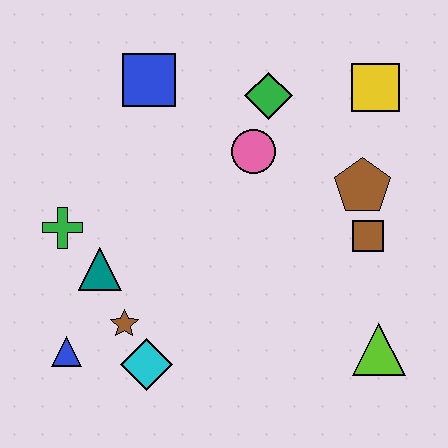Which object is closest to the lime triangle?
The brown square is closest to the lime triangle.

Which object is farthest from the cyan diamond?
The yellow square is farthest from the cyan diamond.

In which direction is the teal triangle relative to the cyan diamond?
The teal triangle is above the cyan diamond.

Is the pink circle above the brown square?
Yes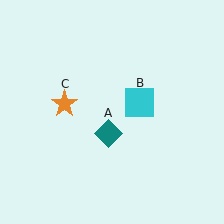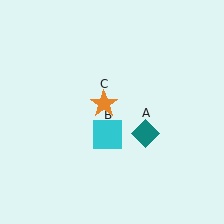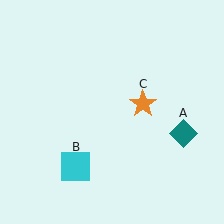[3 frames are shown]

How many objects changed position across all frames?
3 objects changed position: teal diamond (object A), cyan square (object B), orange star (object C).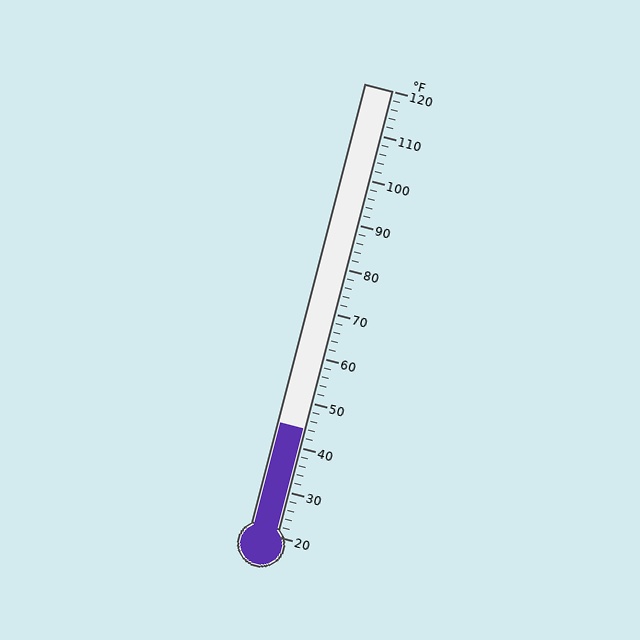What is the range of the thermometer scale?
The thermometer scale ranges from 20°F to 120°F.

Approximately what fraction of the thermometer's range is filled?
The thermometer is filled to approximately 25% of its range.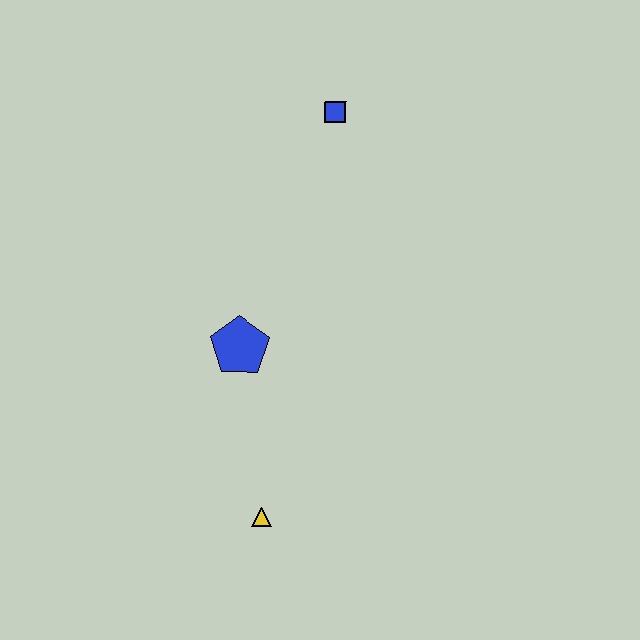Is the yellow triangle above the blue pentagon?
No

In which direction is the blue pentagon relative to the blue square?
The blue pentagon is below the blue square.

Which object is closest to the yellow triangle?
The blue pentagon is closest to the yellow triangle.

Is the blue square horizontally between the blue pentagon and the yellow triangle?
No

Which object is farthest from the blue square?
The yellow triangle is farthest from the blue square.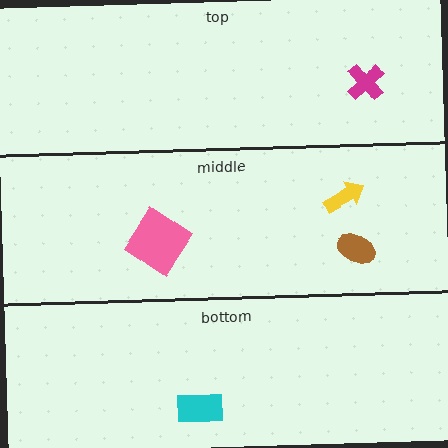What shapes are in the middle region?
The pink diamond, the yellow arrow, the brown ellipse.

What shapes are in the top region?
The magenta cross.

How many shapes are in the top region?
1.